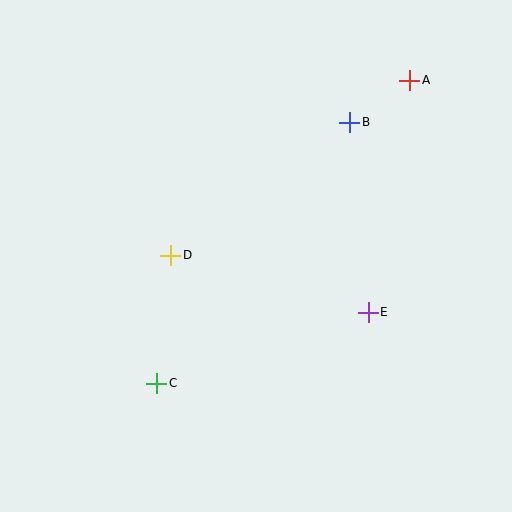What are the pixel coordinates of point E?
Point E is at (368, 312).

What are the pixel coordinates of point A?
Point A is at (410, 80).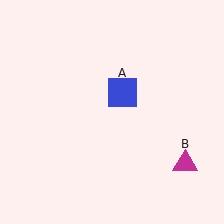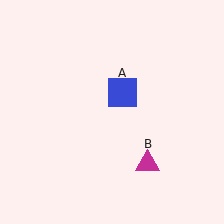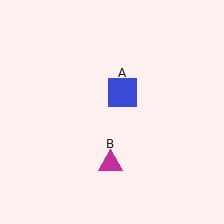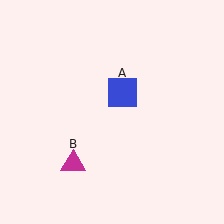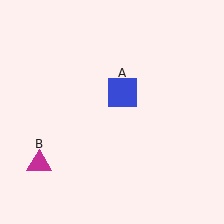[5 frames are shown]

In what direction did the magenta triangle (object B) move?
The magenta triangle (object B) moved left.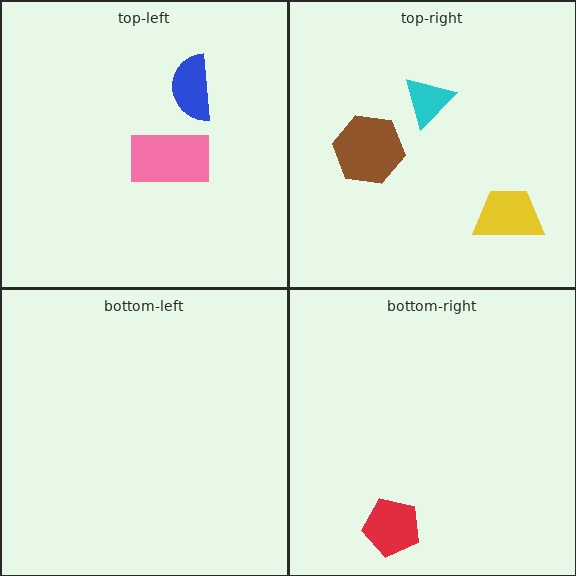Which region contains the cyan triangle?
The top-right region.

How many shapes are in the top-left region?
2.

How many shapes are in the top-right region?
3.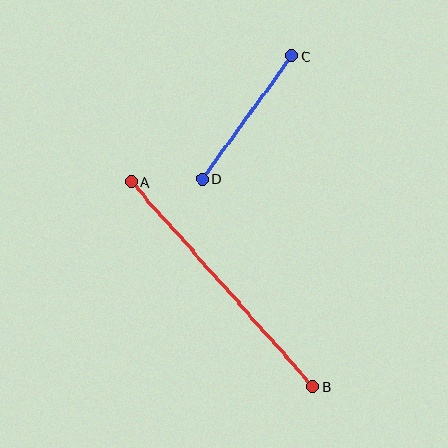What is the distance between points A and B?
The distance is approximately 273 pixels.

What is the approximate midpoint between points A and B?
The midpoint is at approximately (222, 284) pixels.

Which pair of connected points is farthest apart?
Points A and B are farthest apart.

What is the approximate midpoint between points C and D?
The midpoint is at approximately (247, 118) pixels.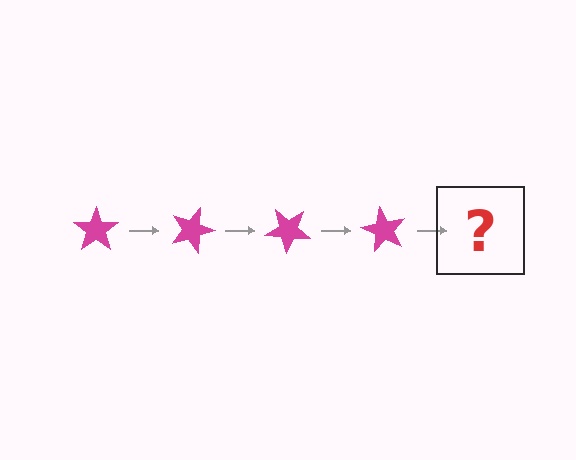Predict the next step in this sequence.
The next step is a magenta star rotated 80 degrees.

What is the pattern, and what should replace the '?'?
The pattern is that the star rotates 20 degrees each step. The '?' should be a magenta star rotated 80 degrees.